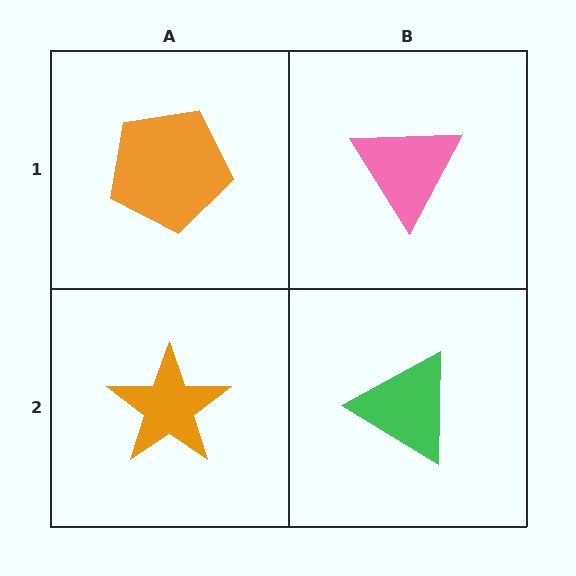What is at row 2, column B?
A green triangle.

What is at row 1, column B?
A pink triangle.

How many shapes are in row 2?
2 shapes.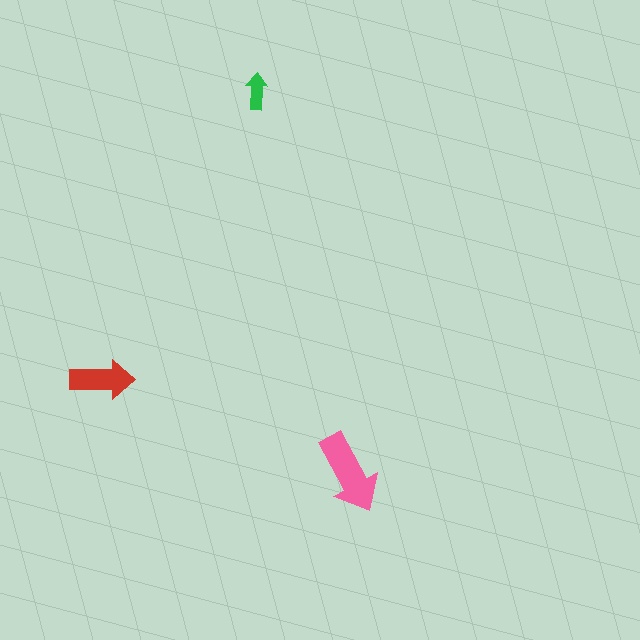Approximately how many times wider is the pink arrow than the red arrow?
About 1.5 times wider.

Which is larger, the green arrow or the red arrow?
The red one.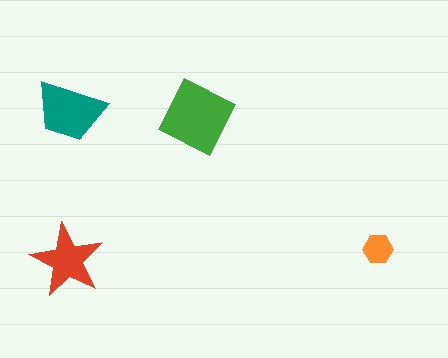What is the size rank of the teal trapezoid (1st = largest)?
2nd.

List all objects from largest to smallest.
The green diamond, the teal trapezoid, the red star, the orange hexagon.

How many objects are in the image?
There are 4 objects in the image.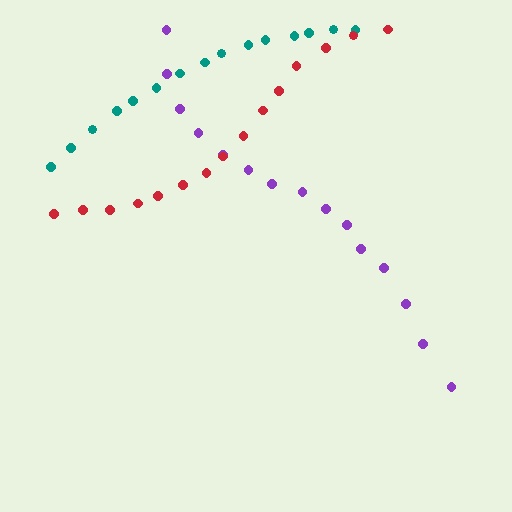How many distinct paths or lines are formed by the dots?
There are 3 distinct paths.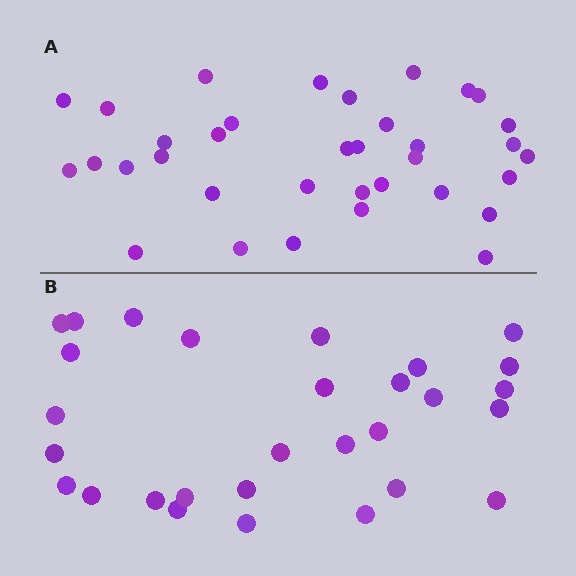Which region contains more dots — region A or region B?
Region A (the top region) has more dots.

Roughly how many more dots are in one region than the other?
Region A has about 6 more dots than region B.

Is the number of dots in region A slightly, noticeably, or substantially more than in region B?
Region A has only slightly more — the two regions are fairly close. The ratio is roughly 1.2 to 1.